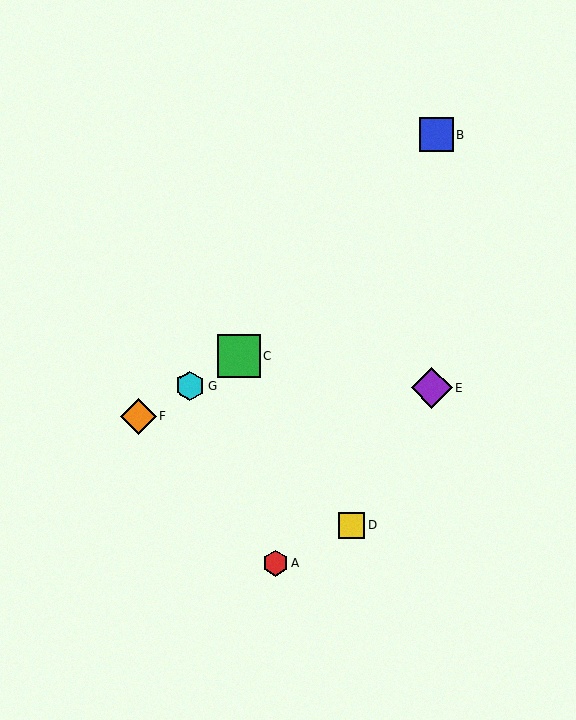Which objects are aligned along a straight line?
Objects C, F, G are aligned along a straight line.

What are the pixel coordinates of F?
Object F is at (138, 417).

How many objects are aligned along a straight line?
3 objects (C, F, G) are aligned along a straight line.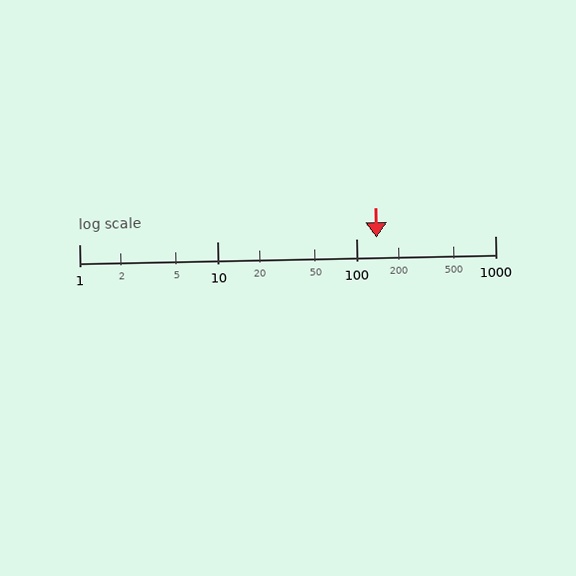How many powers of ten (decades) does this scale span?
The scale spans 3 decades, from 1 to 1000.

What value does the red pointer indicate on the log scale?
The pointer indicates approximately 140.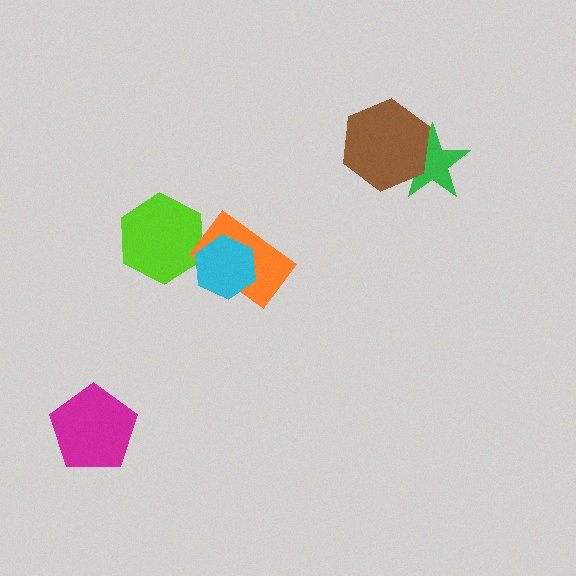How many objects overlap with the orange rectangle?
1 object overlaps with the orange rectangle.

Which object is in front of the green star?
The brown hexagon is in front of the green star.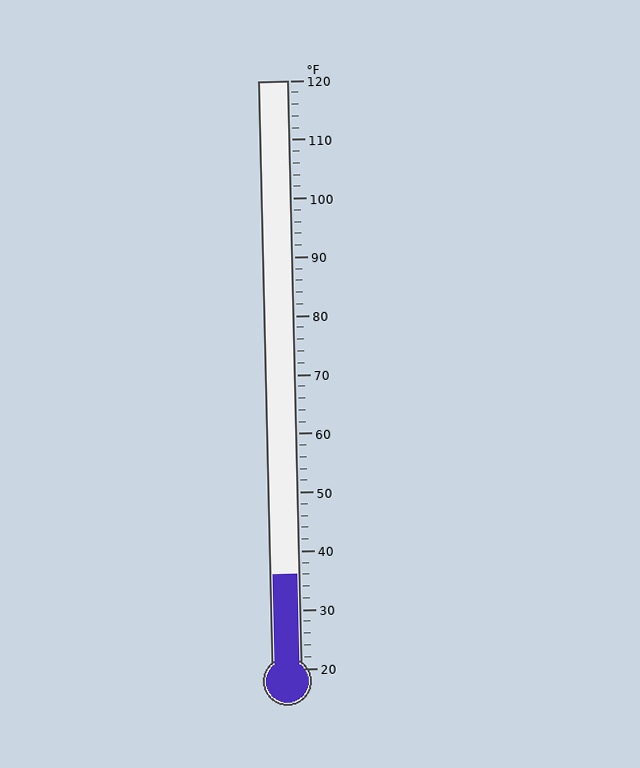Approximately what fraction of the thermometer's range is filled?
The thermometer is filled to approximately 15% of its range.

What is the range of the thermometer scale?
The thermometer scale ranges from 20°F to 120°F.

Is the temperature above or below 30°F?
The temperature is above 30°F.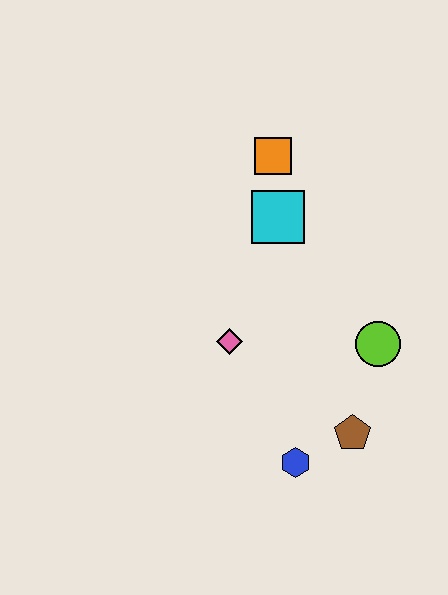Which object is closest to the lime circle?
The brown pentagon is closest to the lime circle.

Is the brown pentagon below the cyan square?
Yes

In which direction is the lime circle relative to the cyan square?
The lime circle is below the cyan square.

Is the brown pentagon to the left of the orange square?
No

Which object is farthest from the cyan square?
The blue hexagon is farthest from the cyan square.